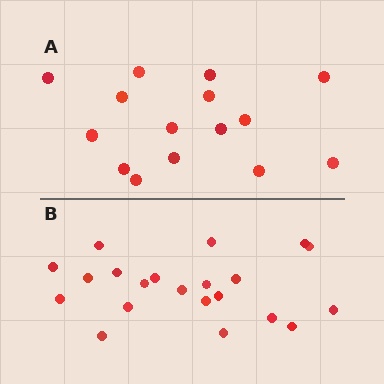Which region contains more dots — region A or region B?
Region B (the bottom region) has more dots.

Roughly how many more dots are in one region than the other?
Region B has about 6 more dots than region A.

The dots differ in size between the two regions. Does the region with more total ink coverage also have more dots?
No. Region A has more total ink coverage because its dots are larger, but region B actually contains more individual dots. Total area can be misleading — the number of items is what matters here.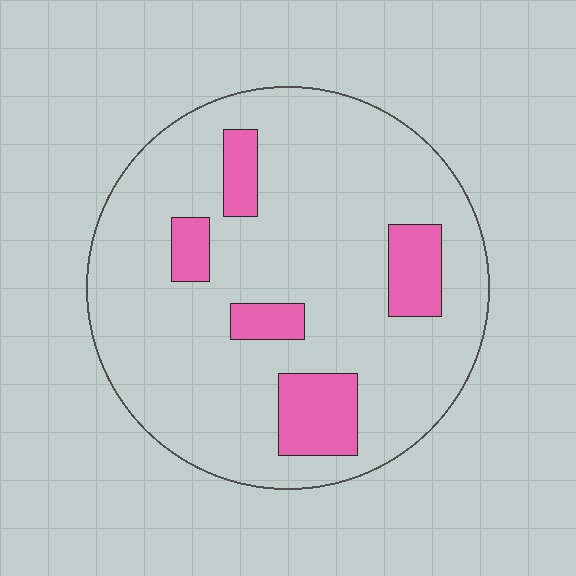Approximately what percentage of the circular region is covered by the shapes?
Approximately 15%.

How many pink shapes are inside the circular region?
5.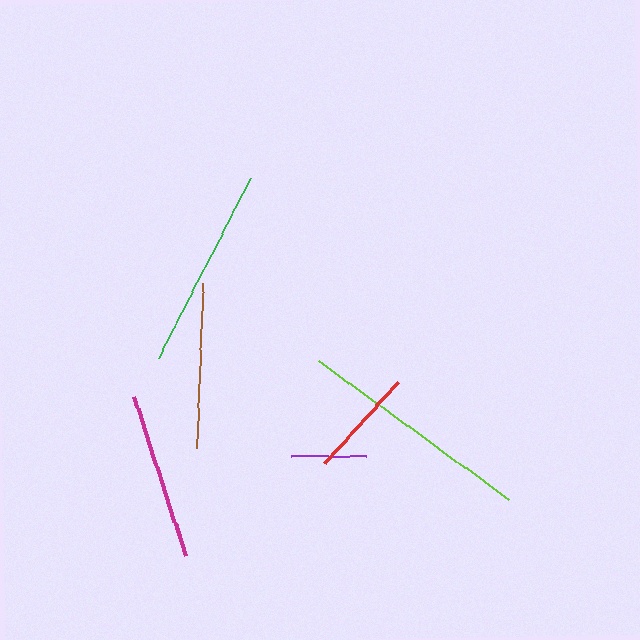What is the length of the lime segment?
The lime segment is approximately 236 pixels long.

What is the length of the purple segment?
The purple segment is approximately 74 pixels long.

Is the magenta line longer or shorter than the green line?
The green line is longer than the magenta line.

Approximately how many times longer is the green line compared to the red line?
The green line is approximately 1.8 times the length of the red line.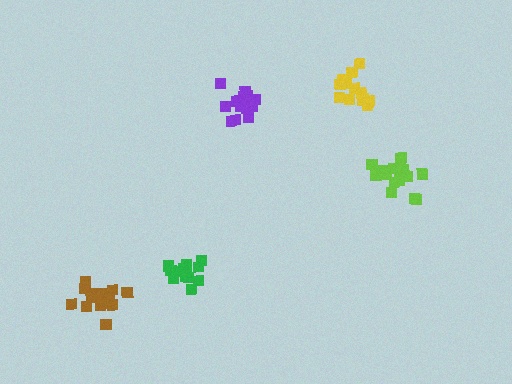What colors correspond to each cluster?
The clusters are colored: brown, yellow, lime, green, purple.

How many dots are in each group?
Group 1: 16 dots, Group 2: 14 dots, Group 3: 16 dots, Group 4: 14 dots, Group 5: 15 dots (75 total).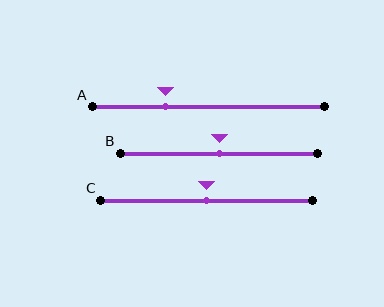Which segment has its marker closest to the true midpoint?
Segment B has its marker closest to the true midpoint.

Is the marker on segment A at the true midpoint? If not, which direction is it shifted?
No, the marker on segment A is shifted to the left by about 19% of the segment length.